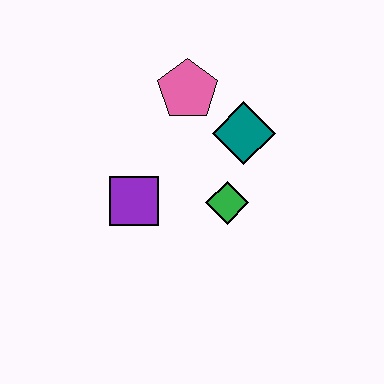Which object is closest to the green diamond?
The teal diamond is closest to the green diamond.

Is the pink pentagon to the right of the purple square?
Yes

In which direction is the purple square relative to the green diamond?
The purple square is to the left of the green diamond.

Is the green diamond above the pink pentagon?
No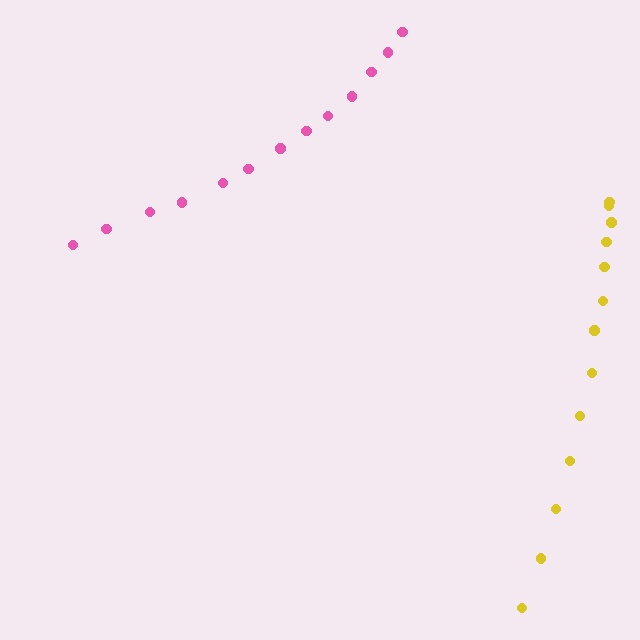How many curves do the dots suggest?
There are 2 distinct paths.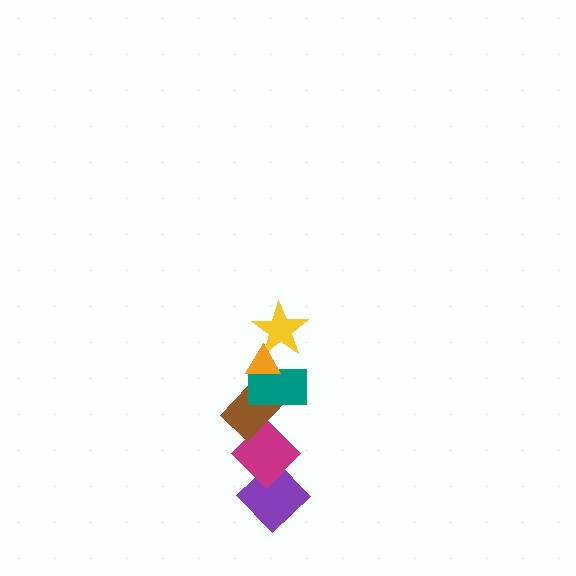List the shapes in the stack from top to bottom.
From top to bottom: the orange triangle, the yellow star, the teal rectangle, the brown rectangle, the magenta diamond, the purple diamond.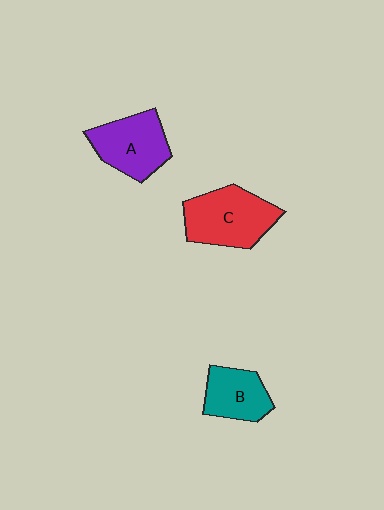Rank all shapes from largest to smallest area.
From largest to smallest: C (red), A (purple), B (teal).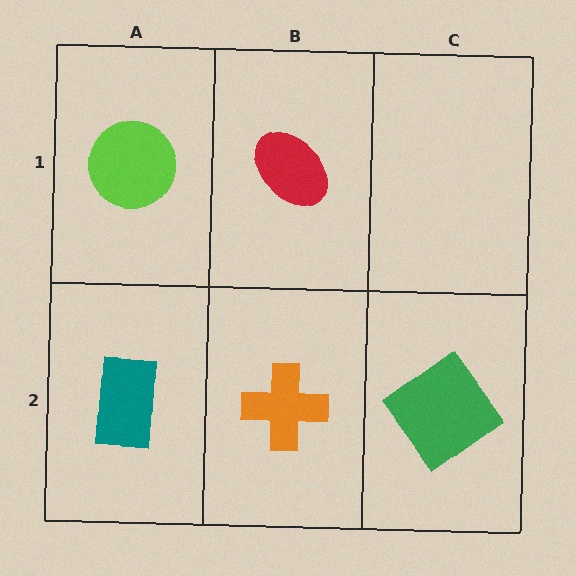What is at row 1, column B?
A red ellipse.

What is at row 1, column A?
A lime circle.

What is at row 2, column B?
An orange cross.